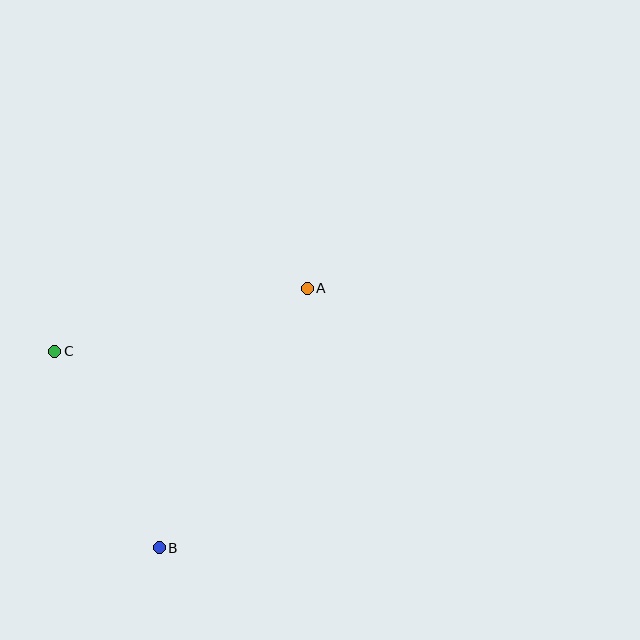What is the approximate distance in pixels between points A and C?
The distance between A and C is approximately 260 pixels.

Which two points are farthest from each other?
Points A and B are farthest from each other.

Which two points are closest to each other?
Points B and C are closest to each other.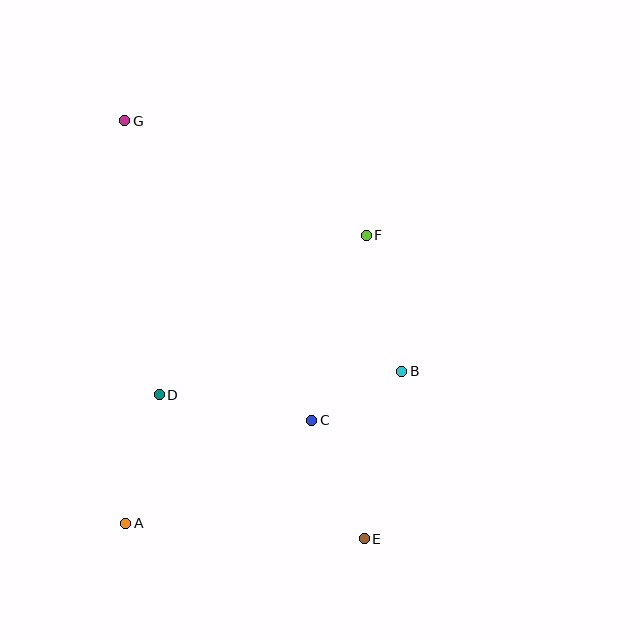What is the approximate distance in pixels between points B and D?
The distance between B and D is approximately 243 pixels.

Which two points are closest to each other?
Points B and C are closest to each other.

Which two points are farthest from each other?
Points E and G are farthest from each other.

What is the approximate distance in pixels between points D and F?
The distance between D and F is approximately 261 pixels.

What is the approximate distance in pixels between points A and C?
The distance between A and C is approximately 213 pixels.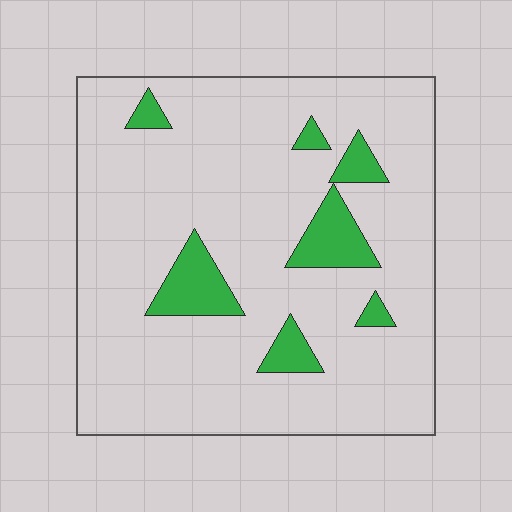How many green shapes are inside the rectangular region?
7.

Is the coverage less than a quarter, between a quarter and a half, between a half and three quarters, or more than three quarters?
Less than a quarter.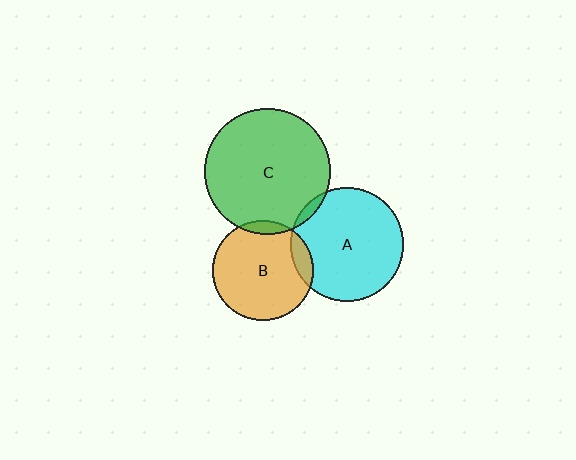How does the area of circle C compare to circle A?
Approximately 1.2 times.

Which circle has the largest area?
Circle C (green).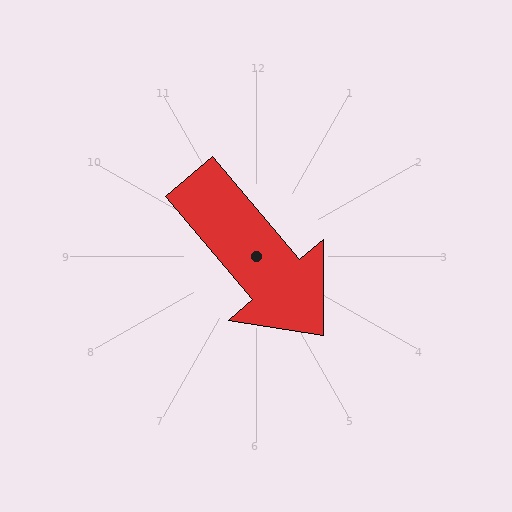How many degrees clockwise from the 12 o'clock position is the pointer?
Approximately 140 degrees.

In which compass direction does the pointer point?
Southeast.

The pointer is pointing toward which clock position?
Roughly 5 o'clock.